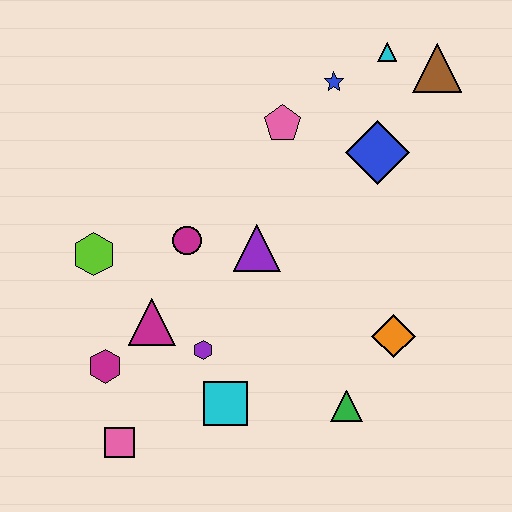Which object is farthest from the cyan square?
The brown triangle is farthest from the cyan square.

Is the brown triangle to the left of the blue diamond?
No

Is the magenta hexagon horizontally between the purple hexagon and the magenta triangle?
No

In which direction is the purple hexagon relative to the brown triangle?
The purple hexagon is below the brown triangle.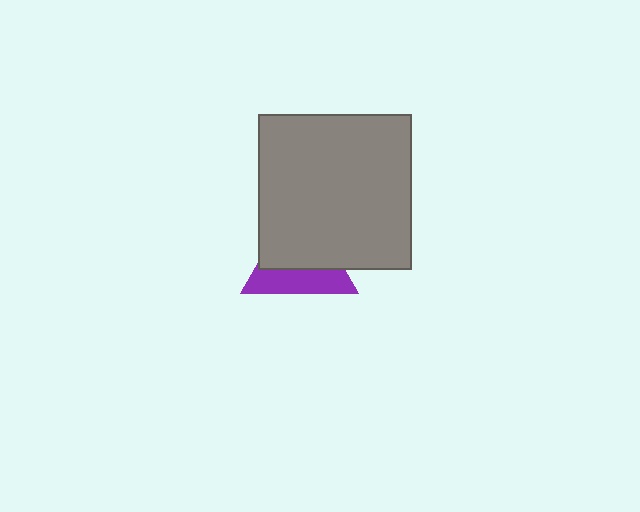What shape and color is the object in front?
The object in front is a gray rectangle.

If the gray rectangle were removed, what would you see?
You would see the complete purple triangle.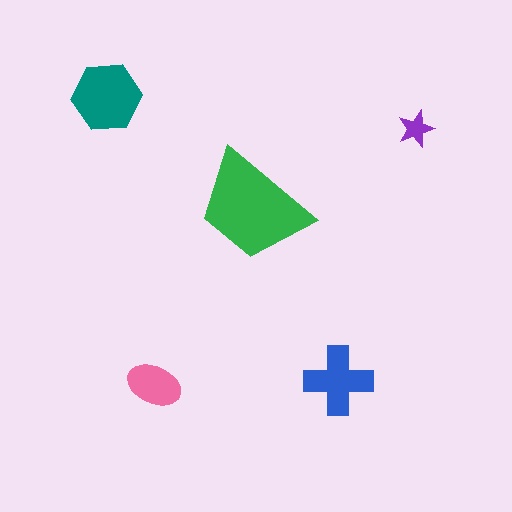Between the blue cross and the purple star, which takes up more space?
The blue cross.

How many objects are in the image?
There are 5 objects in the image.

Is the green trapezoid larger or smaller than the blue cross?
Larger.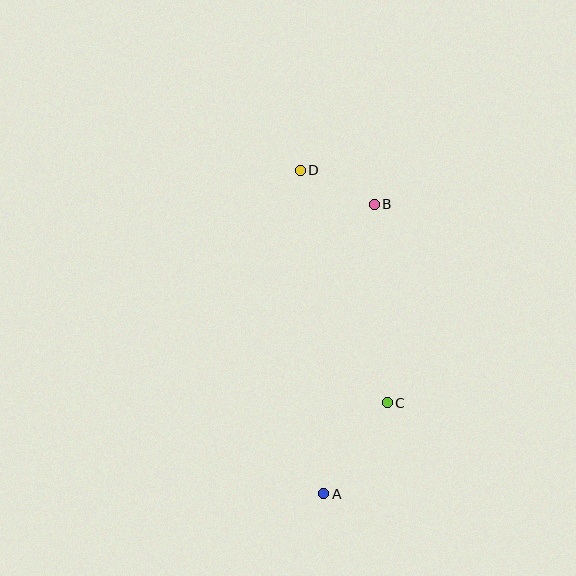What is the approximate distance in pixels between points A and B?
The distance between A and B is approximately 294 pixels.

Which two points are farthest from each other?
Points A and D are farthest from each other.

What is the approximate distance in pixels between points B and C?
The distance between B and C is approximately 199 pixels.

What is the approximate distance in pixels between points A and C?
The distance between A and C is approximately 111 pixels.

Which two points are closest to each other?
Points B and D are closest to each other.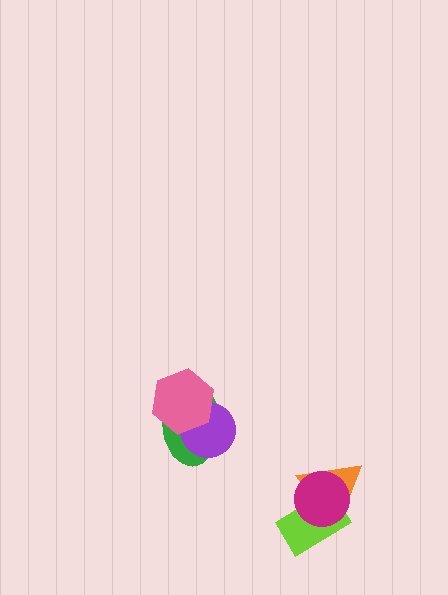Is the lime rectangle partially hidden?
Yes, it is partially covered by another shape.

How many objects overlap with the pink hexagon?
2 objects overlap with the pink hexagon.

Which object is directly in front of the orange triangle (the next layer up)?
The lime rectangle is directly in front of the orange triangle.